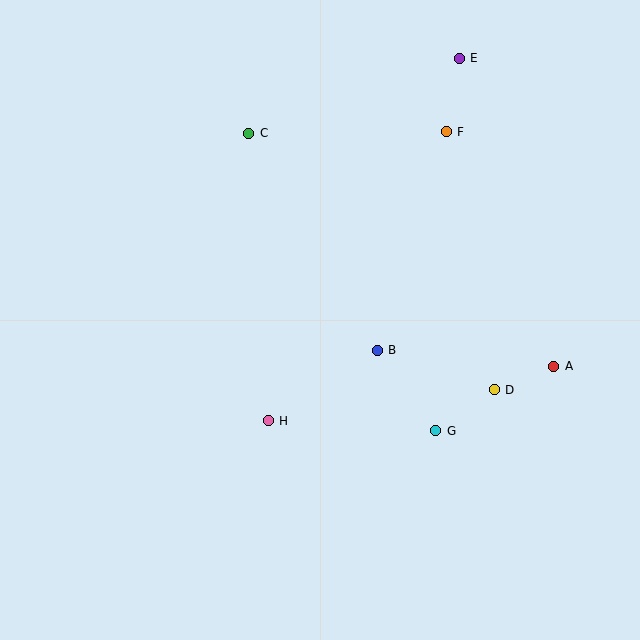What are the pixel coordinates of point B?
Point B is at (377, 350).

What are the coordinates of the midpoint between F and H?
The midpoint between F and H is at (357, 276).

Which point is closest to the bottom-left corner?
Point H is closest to the bottom-left corner.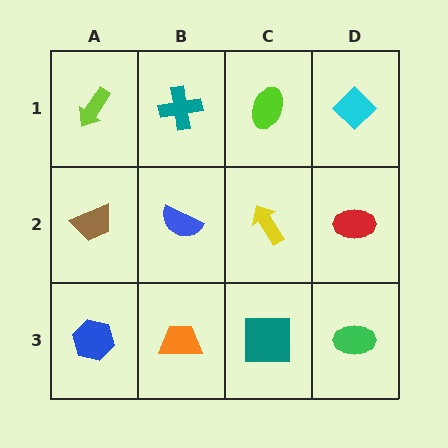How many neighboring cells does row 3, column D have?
2.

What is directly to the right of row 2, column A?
A blue semicircle.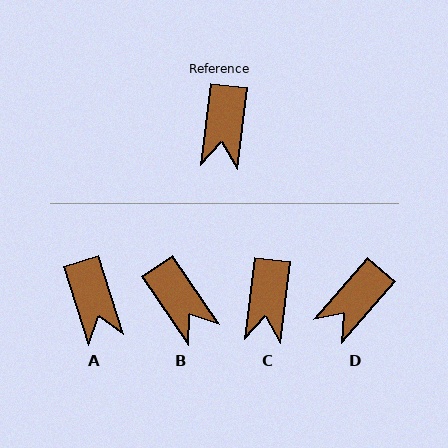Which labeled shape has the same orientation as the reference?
C.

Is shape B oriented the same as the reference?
No, it is off by about 41 degrees.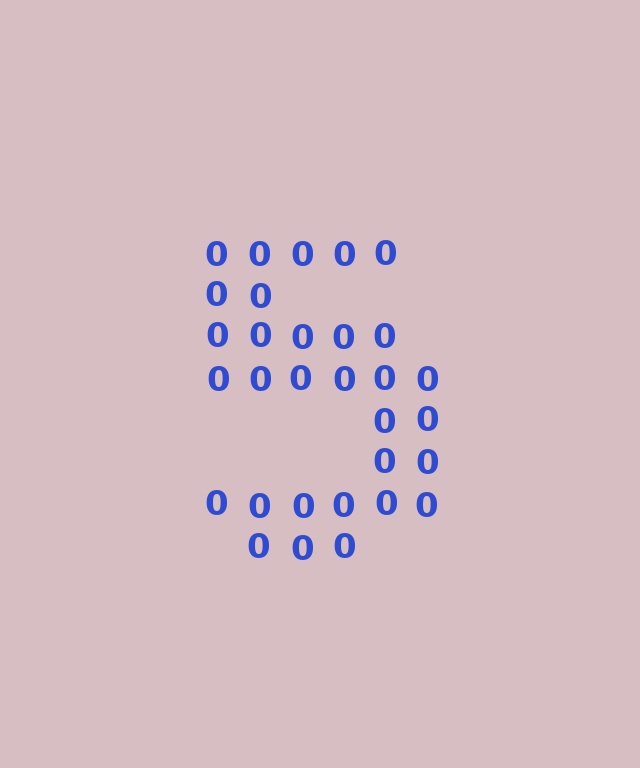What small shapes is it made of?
It is made of small digit 0's.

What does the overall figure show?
The overall figure shows the digit 5.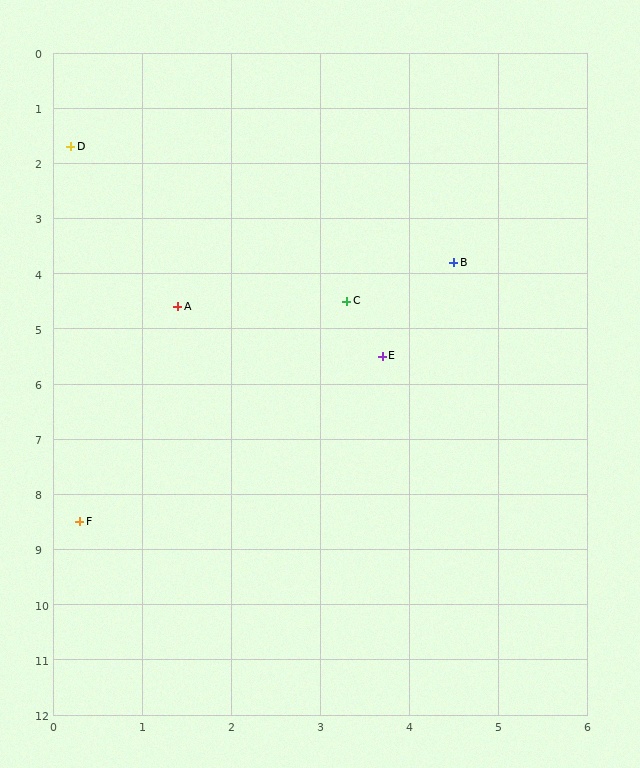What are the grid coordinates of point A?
Point A is at approximately (1.4, 4.6).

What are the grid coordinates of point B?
Point B is at approximately (4.5, 3.8).